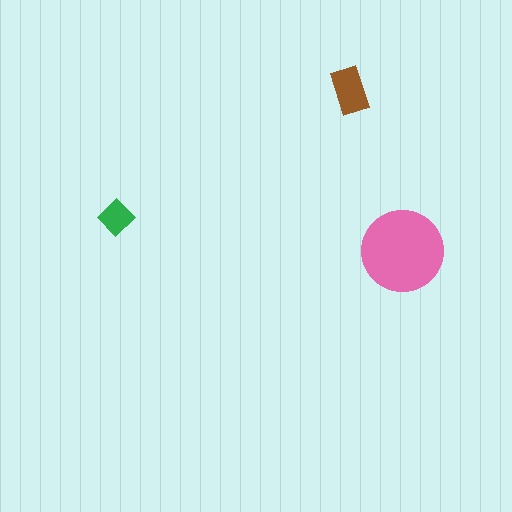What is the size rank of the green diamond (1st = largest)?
3rd.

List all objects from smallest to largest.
The green diamond, the brown rectangle, the pink circle.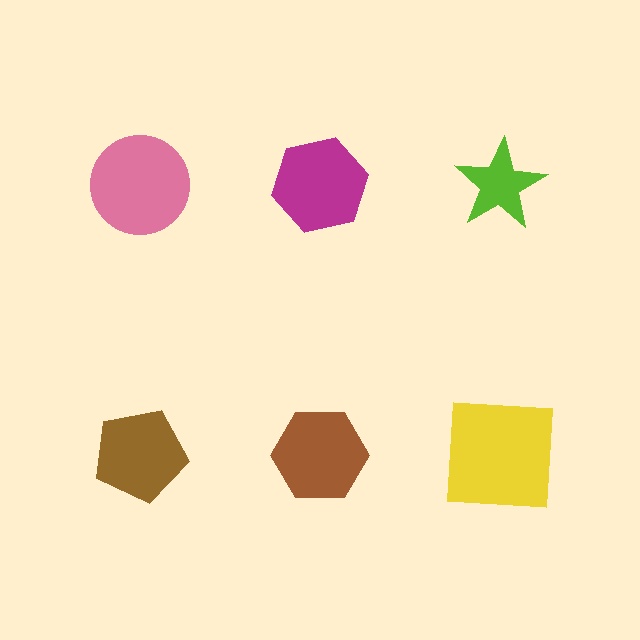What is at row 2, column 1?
A brown pentagon.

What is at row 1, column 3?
A lime star.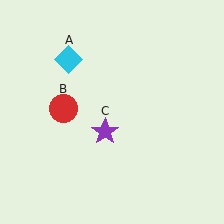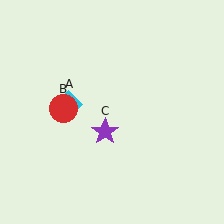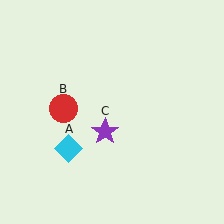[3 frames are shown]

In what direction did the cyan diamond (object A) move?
The cyan diamond (object A) moved down.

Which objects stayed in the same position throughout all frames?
Red circle (object B) and purple star (object C) remained stationary.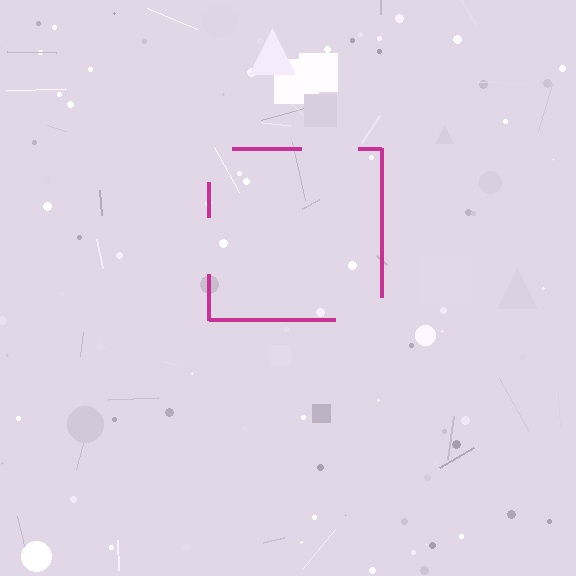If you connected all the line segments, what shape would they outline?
They would outline a square.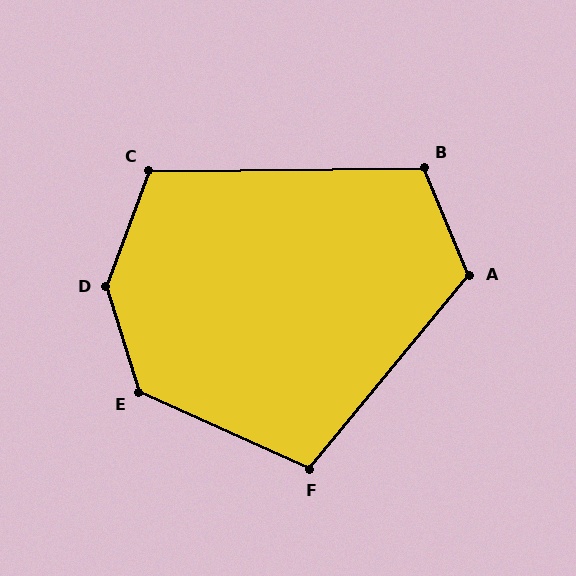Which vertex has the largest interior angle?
D, at approximately 143 degrees.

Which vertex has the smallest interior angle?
F, at approximately 106 degrees.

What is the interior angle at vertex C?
Approximately 111 degrees (obtuse).